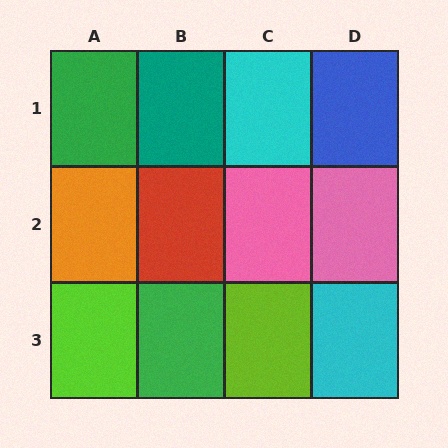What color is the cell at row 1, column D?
Blue.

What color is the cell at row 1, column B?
Teal.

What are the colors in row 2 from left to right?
Orange, red, pink, pink.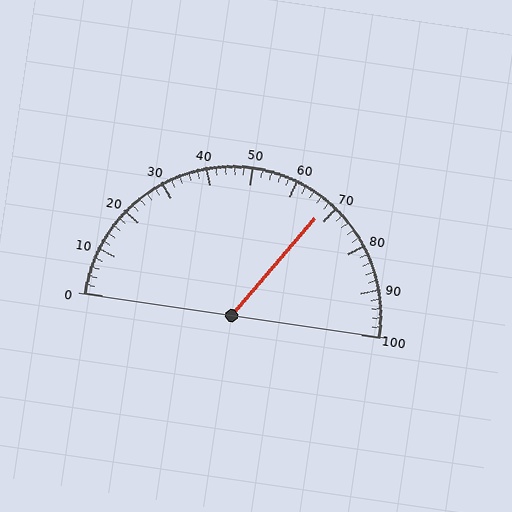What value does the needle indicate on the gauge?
The needle indicates approximately 68.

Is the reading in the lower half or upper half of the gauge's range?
The reading is in the upper half of the range (0 to 100).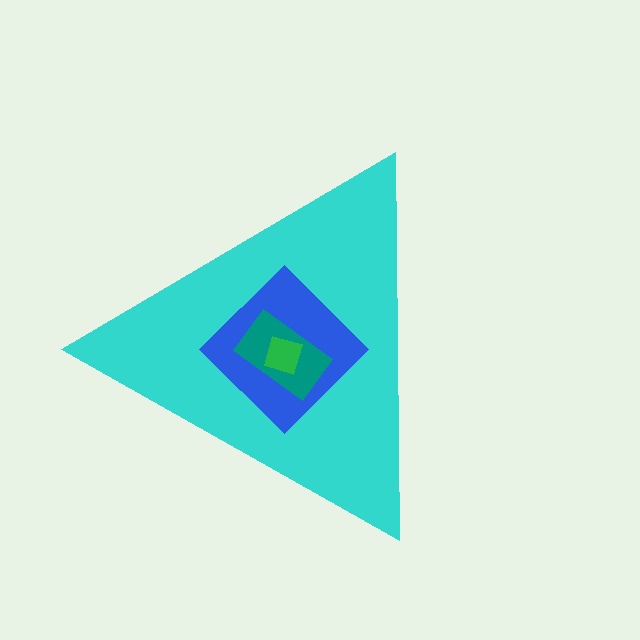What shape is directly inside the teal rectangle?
The green square.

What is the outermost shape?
The cyan triangle.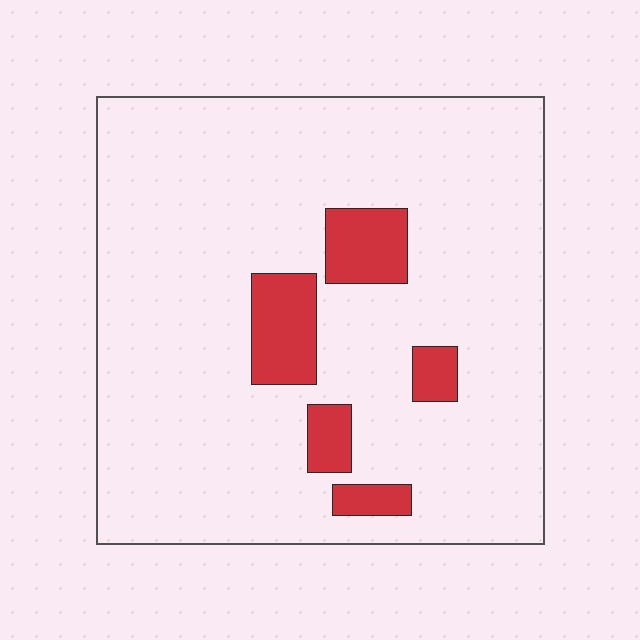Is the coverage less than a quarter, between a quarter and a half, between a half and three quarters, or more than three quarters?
Less than a quarter.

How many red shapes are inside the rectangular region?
5.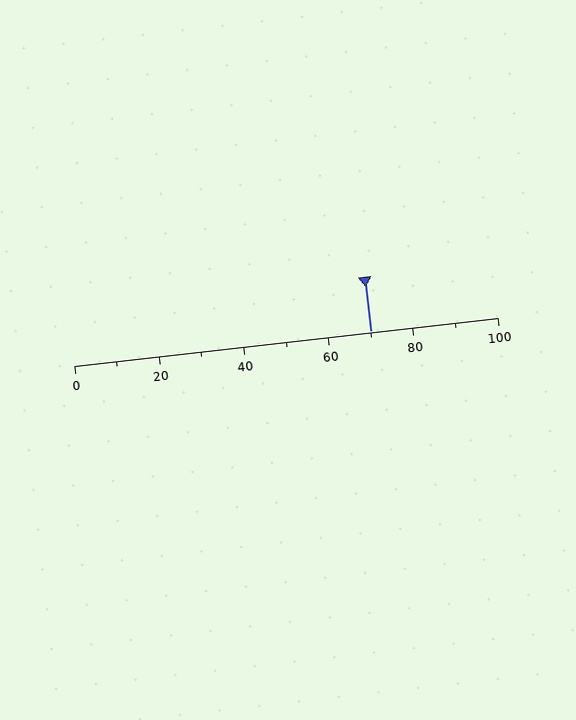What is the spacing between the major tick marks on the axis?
The major ticks are spaced 20 apart.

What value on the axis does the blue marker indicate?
The marker indicates approximately 70.